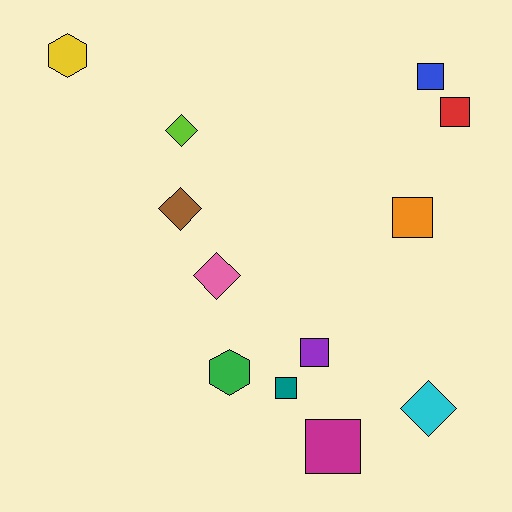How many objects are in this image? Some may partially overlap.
There are 12 objects.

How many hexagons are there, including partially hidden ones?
There are 2 hexagons.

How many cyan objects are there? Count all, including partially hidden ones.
There is 1 cyan object.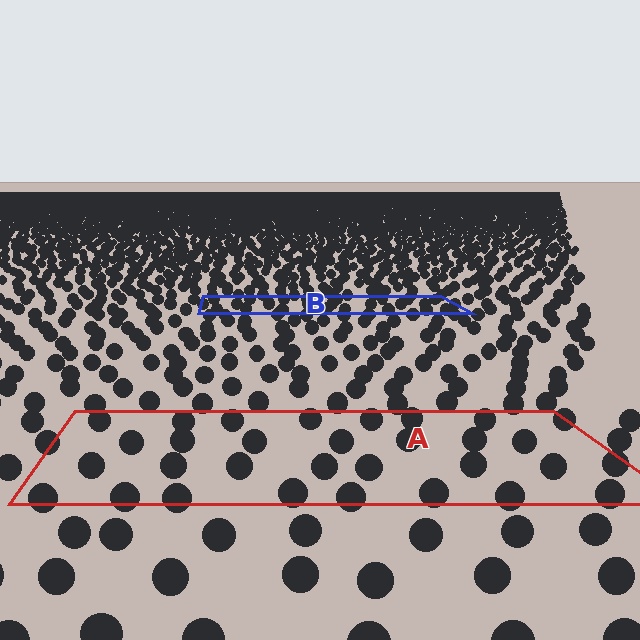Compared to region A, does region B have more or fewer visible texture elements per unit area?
Region B has more texture elements per unit area — they are packed more densely because it is farther away.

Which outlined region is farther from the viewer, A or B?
Region B is farther from the viewer — the texture elements inside it appear smaller and more densely packed.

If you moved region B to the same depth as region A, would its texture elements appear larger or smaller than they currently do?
They would appear larger. At a closer depth, the same texture elements are projected at a bigger on-screen size.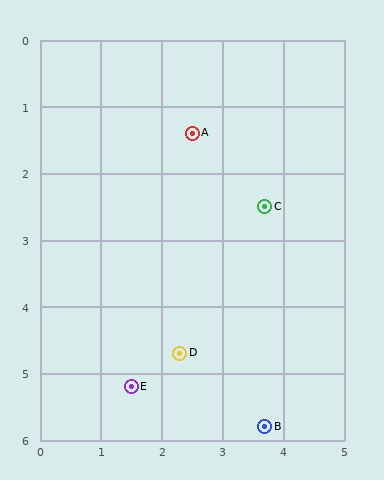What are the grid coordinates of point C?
Point C is at approximately (3.7, 2.5).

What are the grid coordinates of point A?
Point A is at approximately (2.5, 1.4).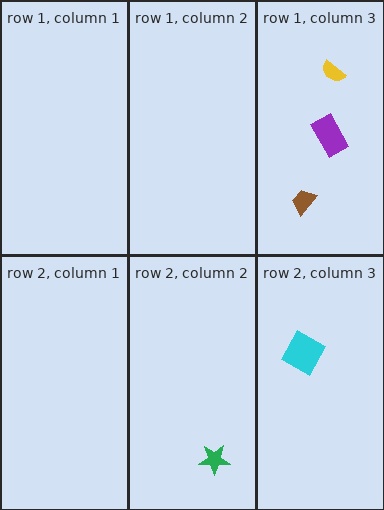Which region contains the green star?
The row 2, column 2 region.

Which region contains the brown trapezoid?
The row 1, column 3 region.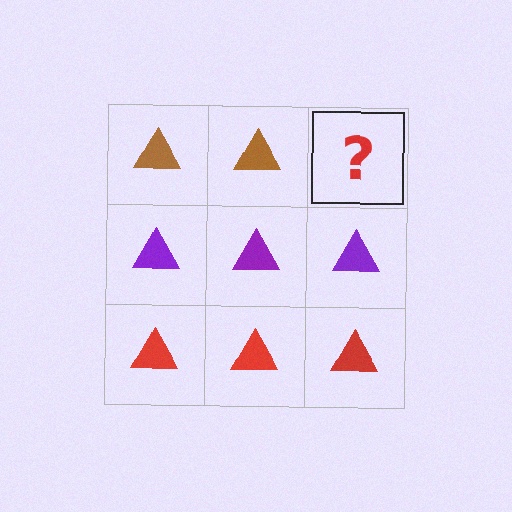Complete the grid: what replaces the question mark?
The question mark should be replaced with a brown triangle.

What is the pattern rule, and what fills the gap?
The rule is that each row has a consistent color. The gap should be filled with a brown triangle.